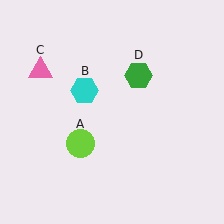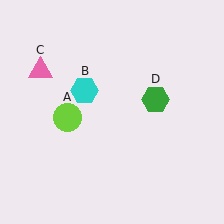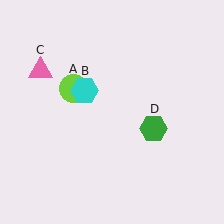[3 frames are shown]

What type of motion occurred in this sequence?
The lime circle (object A), green hexagon (object D) rotated clockwise around the center of the scene.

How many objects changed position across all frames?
2 objects changed position: lime circle (object A), green hexagon (object D).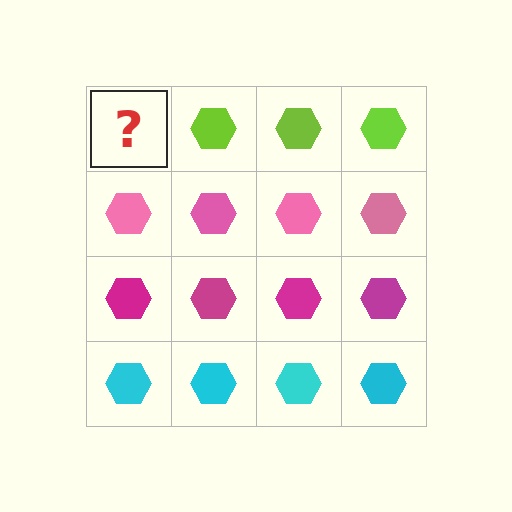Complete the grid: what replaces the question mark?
The question mark should be replaced with a lime hexagon.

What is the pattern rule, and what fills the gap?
The rule is that each row has a consistent color. The gap should be filled with a lime hexagon.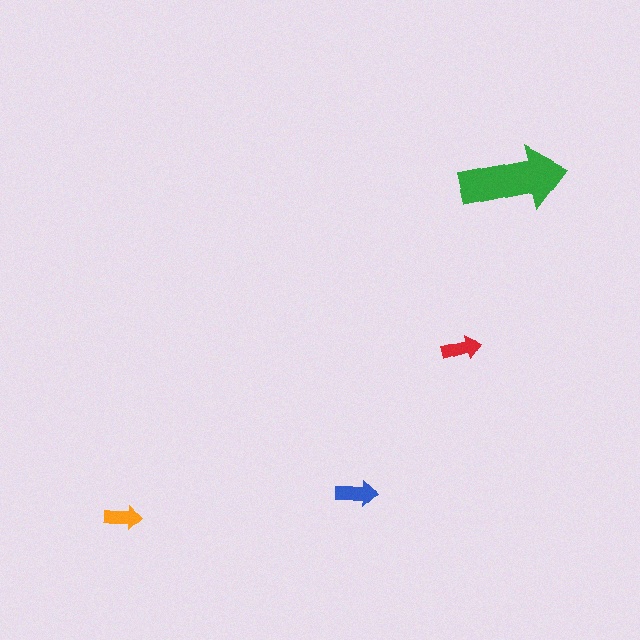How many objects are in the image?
There are 4 objects in the image.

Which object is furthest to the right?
The green arrow is rightmost.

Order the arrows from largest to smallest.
the green one, the blue one, the red one, the orange one.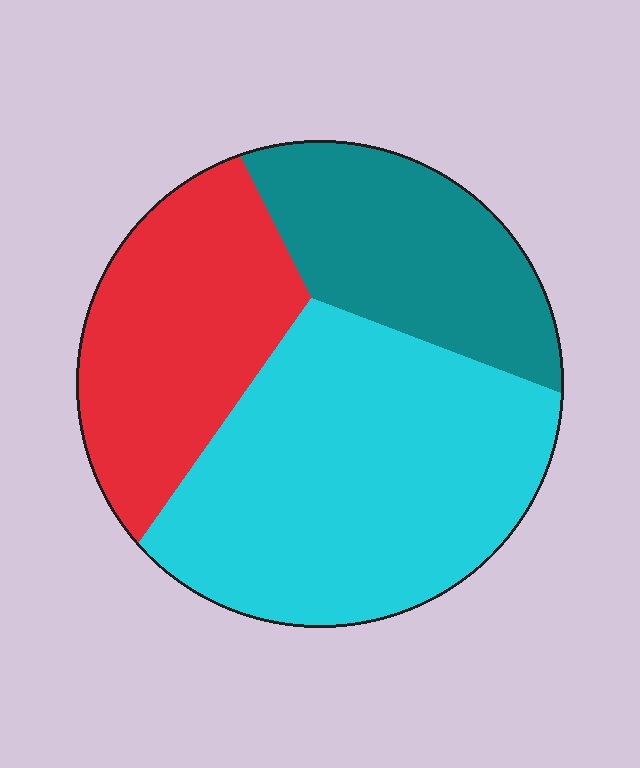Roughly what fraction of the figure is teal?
Teal covers roughly 25% of the figure.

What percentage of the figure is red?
Red covers about 30% of the figure.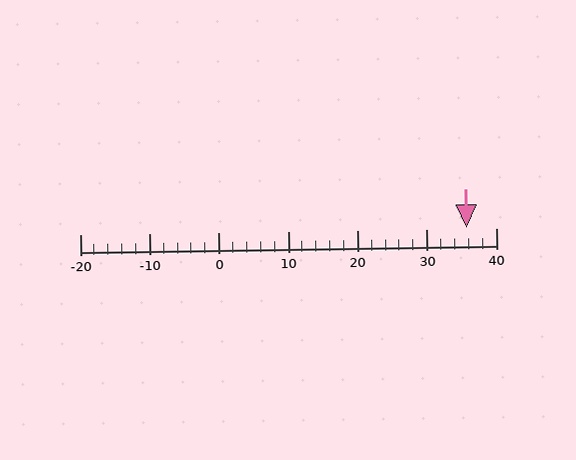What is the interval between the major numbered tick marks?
The major tick marks are spaced 10 units apart.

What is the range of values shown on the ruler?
The ruler shows values from -20 to 40.